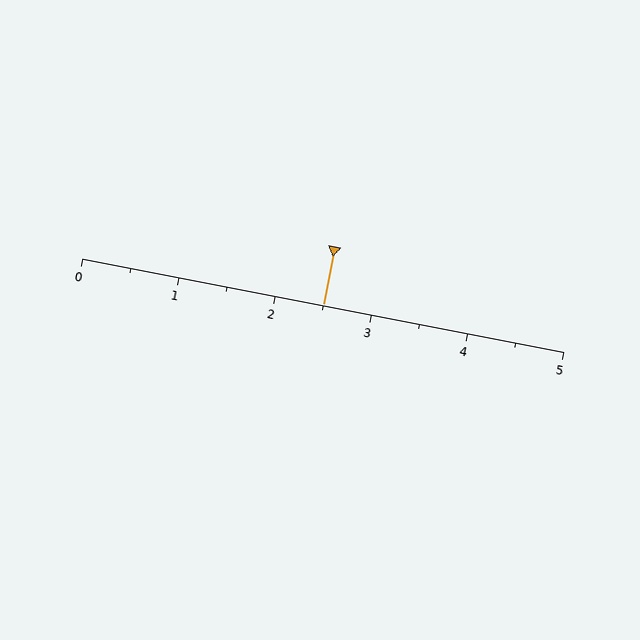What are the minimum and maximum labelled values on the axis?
The axis runs from 0 to 5.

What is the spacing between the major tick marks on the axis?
The major ticks are spaced 1 apart.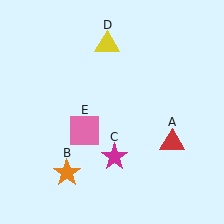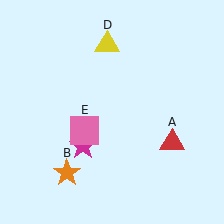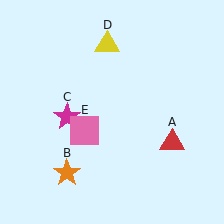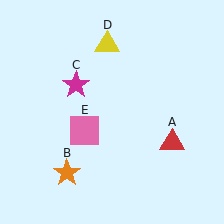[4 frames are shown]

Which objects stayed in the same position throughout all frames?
Red triangle (object A) and orange star (object B) and yellow triangle (object D) and pink square (object E) remained stationary.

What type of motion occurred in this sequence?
The magenta star (object C) rotated clockwise around the center of the scene.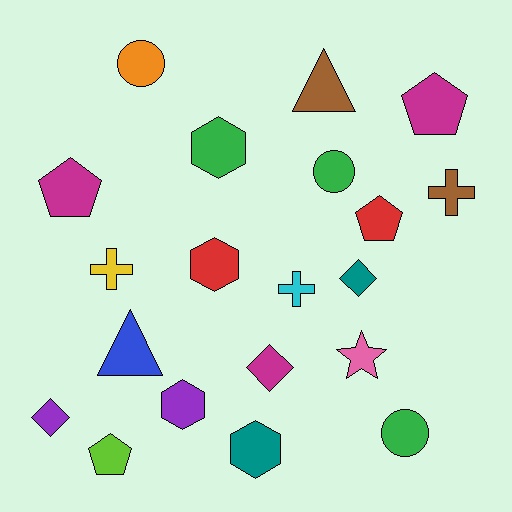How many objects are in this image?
There are 20 objects.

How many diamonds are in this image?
There are 3 diamonds.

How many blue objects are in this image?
There is 1 blue object.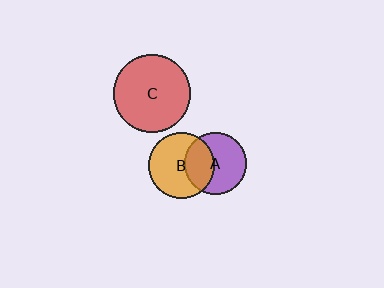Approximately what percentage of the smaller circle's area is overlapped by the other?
Approximately 40%.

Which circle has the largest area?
Circle C (red).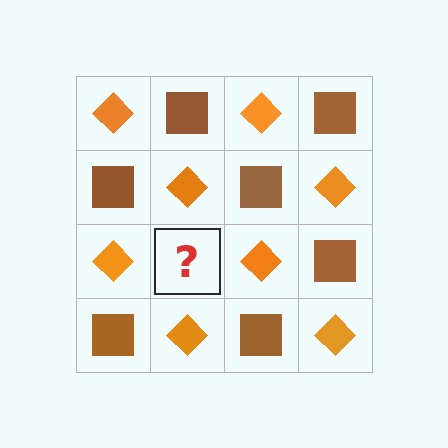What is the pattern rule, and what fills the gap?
The rule is that it alternates orange diamond and brown square in a checkerboard pattern. The gap should be filled with a brown square.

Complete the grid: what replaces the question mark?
The question mark should be replaced with a brown square.